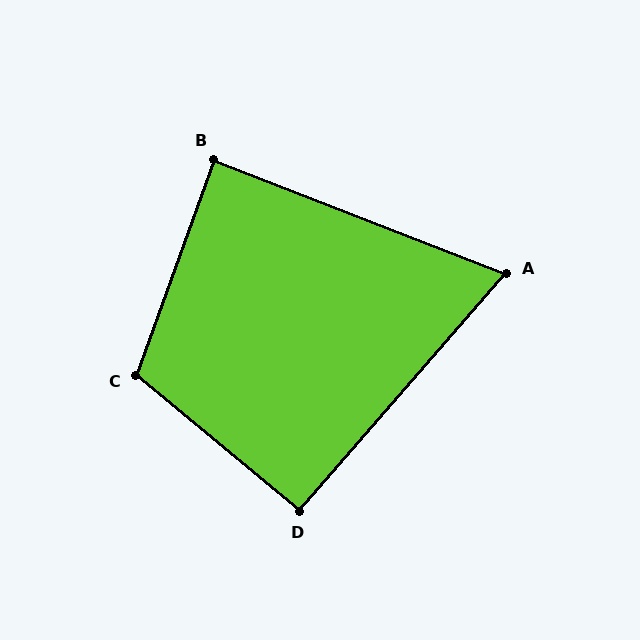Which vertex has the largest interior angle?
C, at approximately 110 degrees.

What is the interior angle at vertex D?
Approximately 91 degrees (approximately right).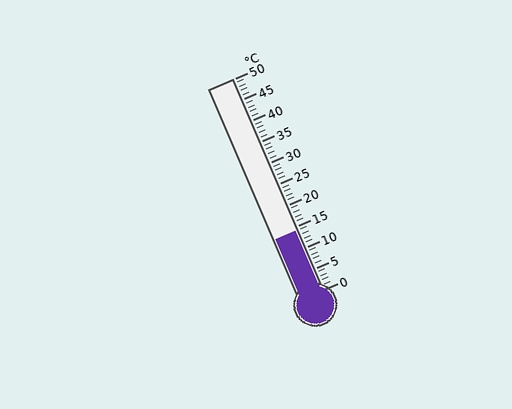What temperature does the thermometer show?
The thermometer shows approximately 14°C.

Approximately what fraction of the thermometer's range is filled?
The thermometer is filled to approximately 30% of its range.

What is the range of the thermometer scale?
The thermometer scale ranges from 0°C to 50°C.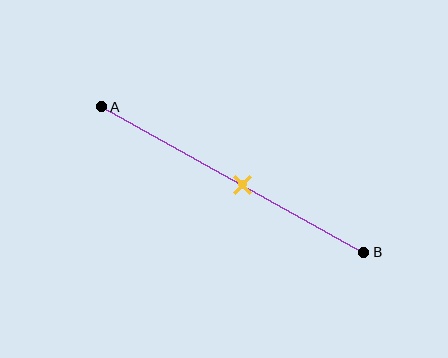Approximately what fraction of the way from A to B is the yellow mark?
The yellow mark is approximately 55% of the way from A to B.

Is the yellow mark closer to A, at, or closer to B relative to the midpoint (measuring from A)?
The yellow mark is closer to point B than the midpoint of segment AB.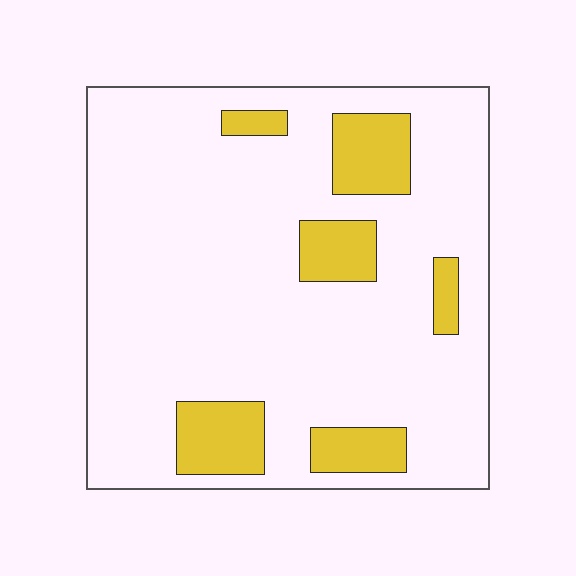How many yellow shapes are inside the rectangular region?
6.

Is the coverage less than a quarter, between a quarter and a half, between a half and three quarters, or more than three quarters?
Less than a quarter.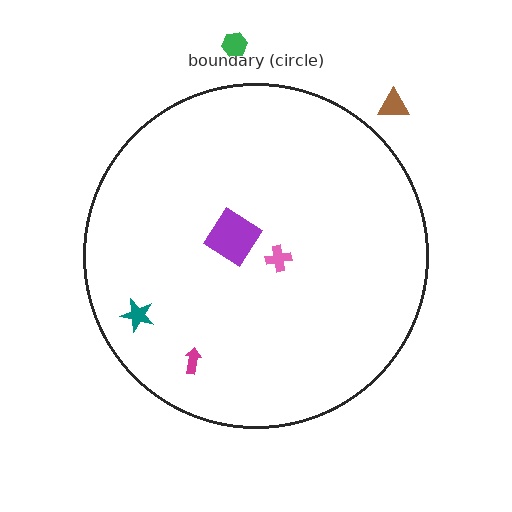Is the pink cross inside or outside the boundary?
Inside.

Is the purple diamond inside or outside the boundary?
Inside.